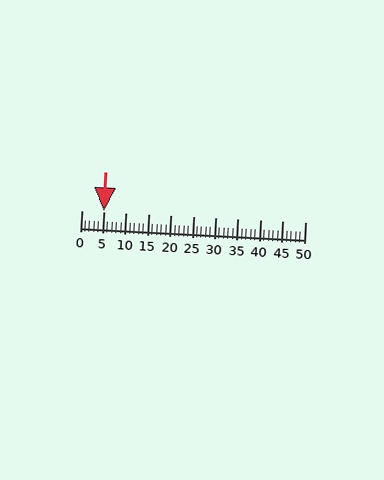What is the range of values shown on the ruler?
The ruler shows values from 0 to 50.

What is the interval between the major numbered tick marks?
The major tick marks are spaced 5 units apart.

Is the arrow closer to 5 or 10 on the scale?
The arrow is closer to 5.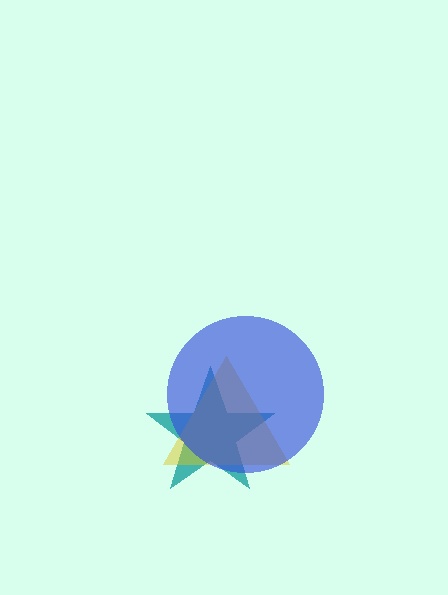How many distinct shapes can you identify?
There are 3 distinct shapes: a teal star, a yellow triangle, a blue circle.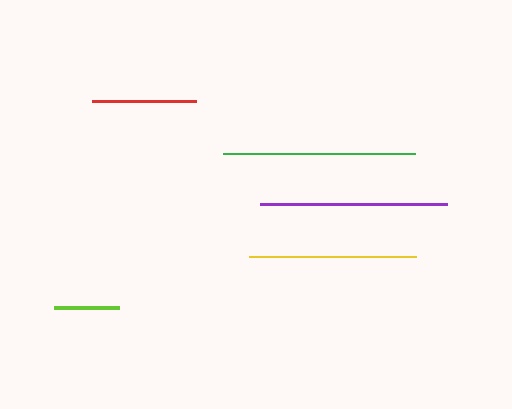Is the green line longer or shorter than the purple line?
The green line is longer than the purple line.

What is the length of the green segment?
The green segment is approximately 192 pixels long.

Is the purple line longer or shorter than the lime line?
The purple line is longer than the lime line.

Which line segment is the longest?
The green line is the longest at approximately 192 pixels.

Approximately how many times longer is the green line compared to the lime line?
The green line is approximately 2.9 times the length of the lime line.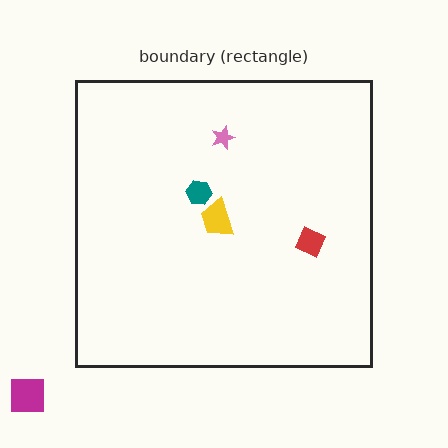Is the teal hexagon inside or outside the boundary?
Inside.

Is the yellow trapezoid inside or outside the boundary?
Inside.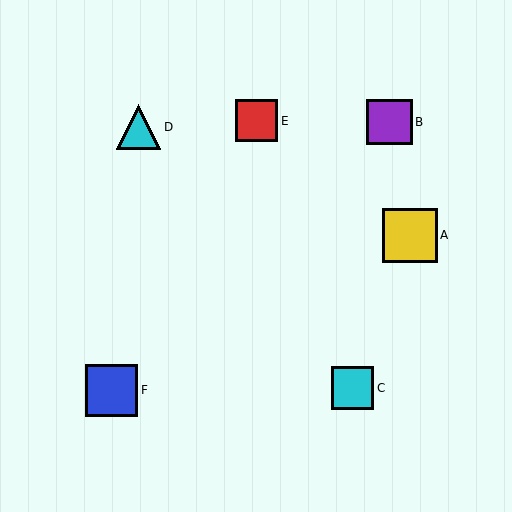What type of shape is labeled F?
Shape F is a blue square.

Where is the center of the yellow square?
The center of the yellow square is at (410, 235).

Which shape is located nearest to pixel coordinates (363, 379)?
The cyan square (labeled C) at (353, 388) is nearest to that location.